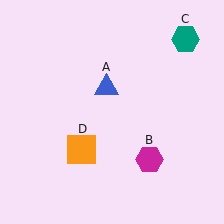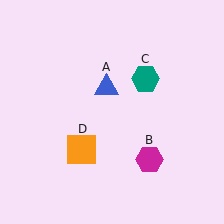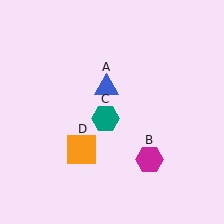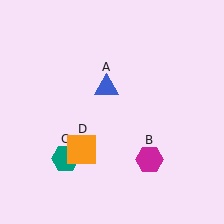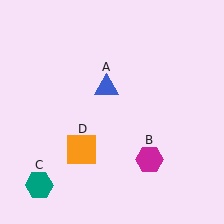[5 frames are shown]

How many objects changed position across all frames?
1 object changed position: teal hexagon (object C).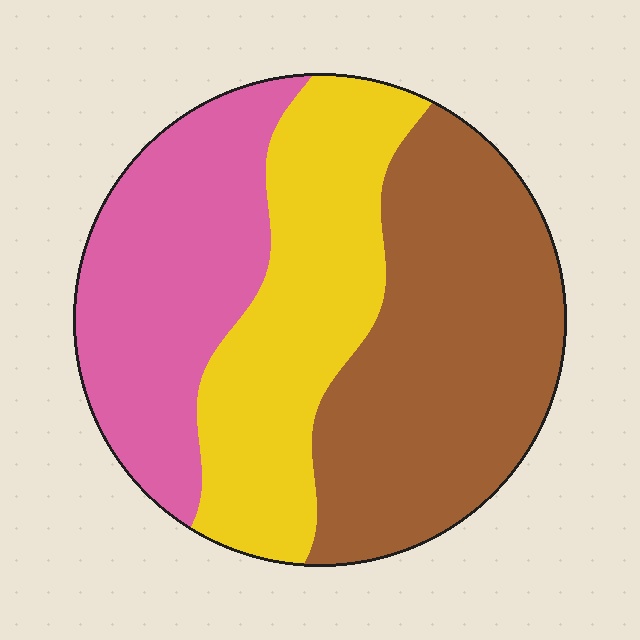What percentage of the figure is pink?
Pink covers around 30% of the figure.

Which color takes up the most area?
Brown, at roughly 40%.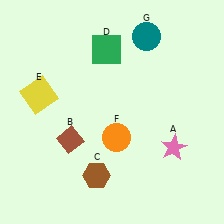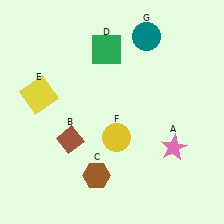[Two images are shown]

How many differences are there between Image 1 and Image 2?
There is 1 difference between the two images.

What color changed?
The circle (F) changed from orange in Image 1 to yellow in Image 2.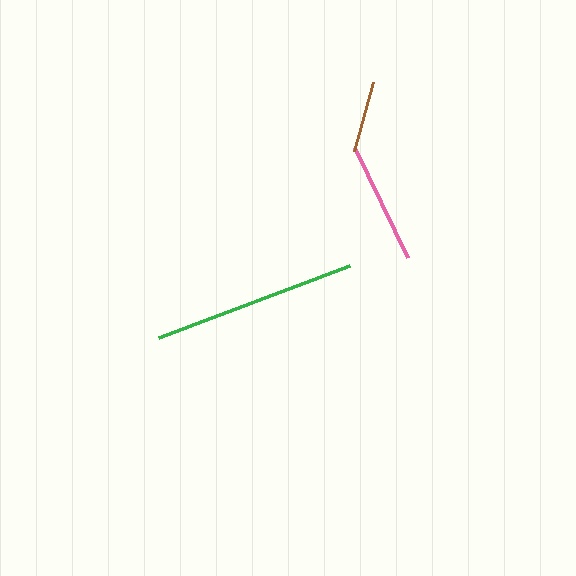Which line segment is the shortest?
The brown line is the shortest at approximately 71 pixels.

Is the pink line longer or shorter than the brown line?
The pink line is longer than the brown line.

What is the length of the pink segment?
The pink segment is approximately 122 pixels long.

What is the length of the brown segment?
The brown segment is approximately 71 pixels long.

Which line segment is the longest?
The green line is the longest at approximately 204 pixels.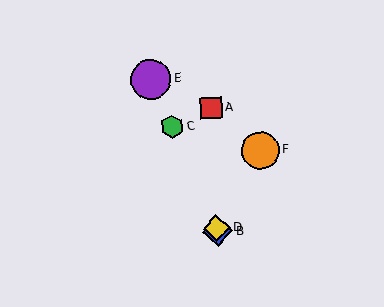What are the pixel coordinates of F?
Object F is at (260, 151).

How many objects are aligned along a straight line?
4 objects (B, C, D, E) are aligned along a straight line.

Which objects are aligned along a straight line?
Objects B, C, D, E are aligned along a straight line.